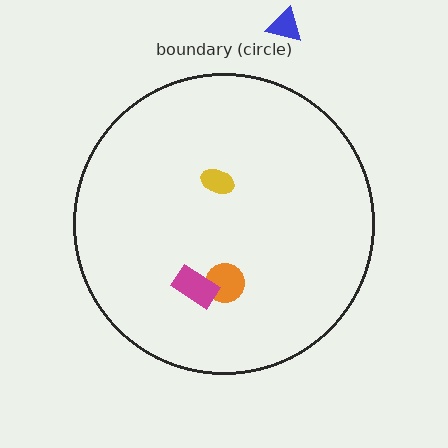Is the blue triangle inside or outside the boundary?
Outside.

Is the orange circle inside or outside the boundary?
Inside.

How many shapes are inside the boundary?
3 inside, 1 outside.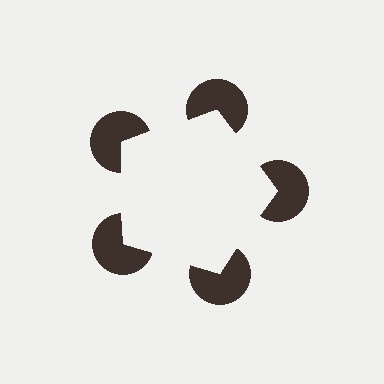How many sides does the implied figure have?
5 sides.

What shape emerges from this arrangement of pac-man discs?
An illusory pentagon — its edges are inferred from the aligned wedge cuts in the pac-man discs, not physically drawn.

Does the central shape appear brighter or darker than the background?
It typically appears slightly brighter than the background, even though no actual brightness change is drawn.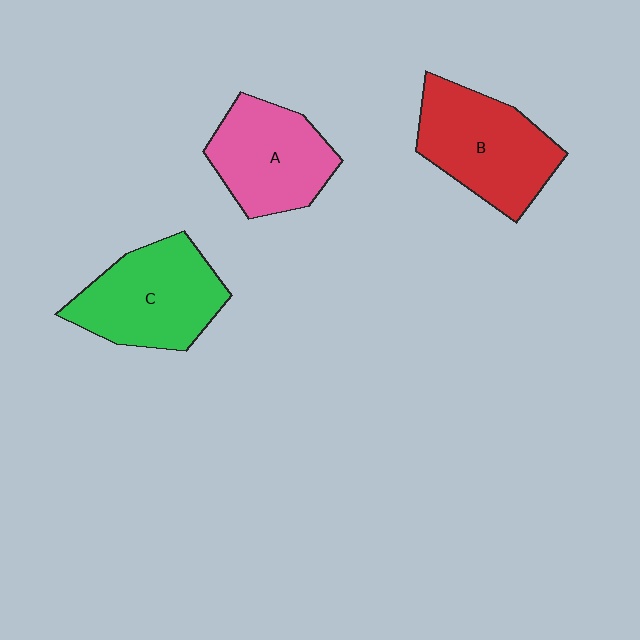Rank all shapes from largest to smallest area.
From largest to smallest: B (red), C (green), A (pink).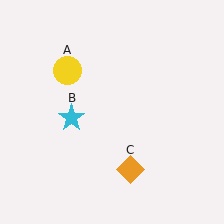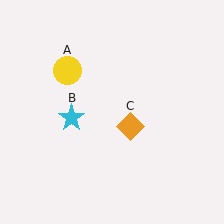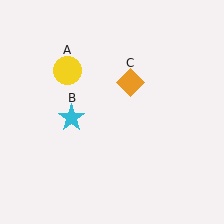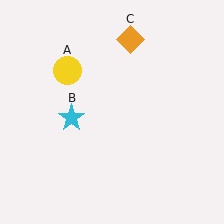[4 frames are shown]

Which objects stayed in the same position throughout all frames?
Yellow circle (object A) and cyan star (object B) remained stationary.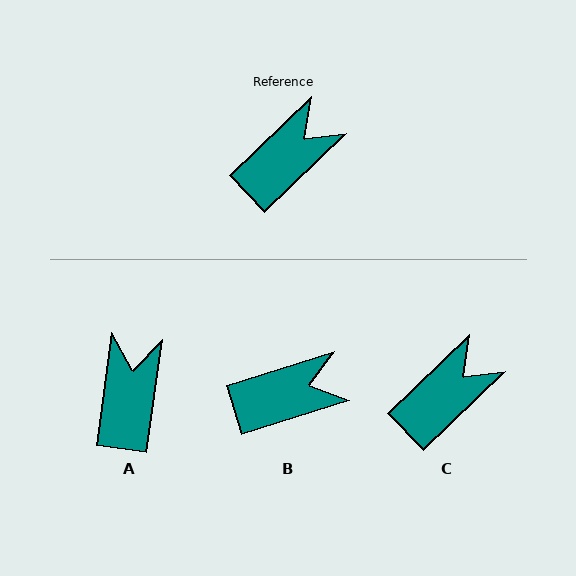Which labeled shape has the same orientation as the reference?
C.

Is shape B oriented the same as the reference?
No, it is off by about 27 degrees.